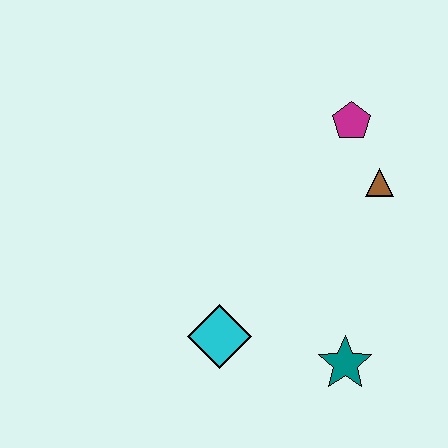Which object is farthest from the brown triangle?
The cyan diamond is farthest from the brown triangle.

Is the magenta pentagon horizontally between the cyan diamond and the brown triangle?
Yes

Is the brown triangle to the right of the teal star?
Yes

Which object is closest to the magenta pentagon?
The brown triangle is closest to the magenta pentagon.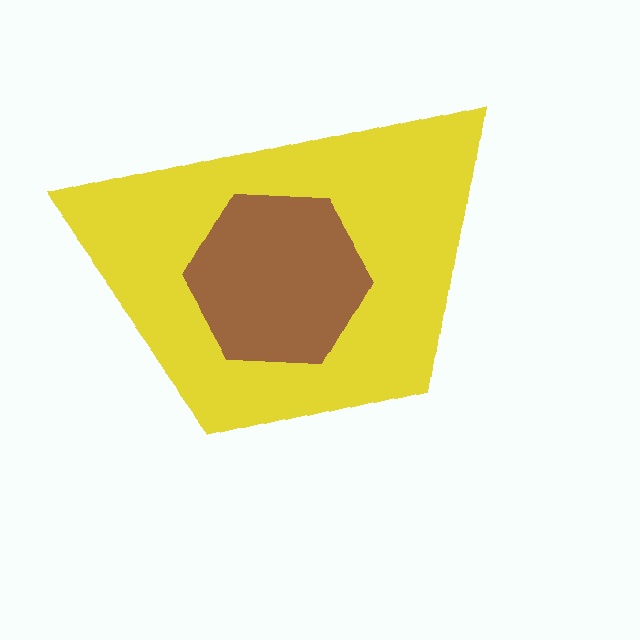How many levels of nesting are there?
2.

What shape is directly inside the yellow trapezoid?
The brown hexagon.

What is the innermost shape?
The brown hexagon.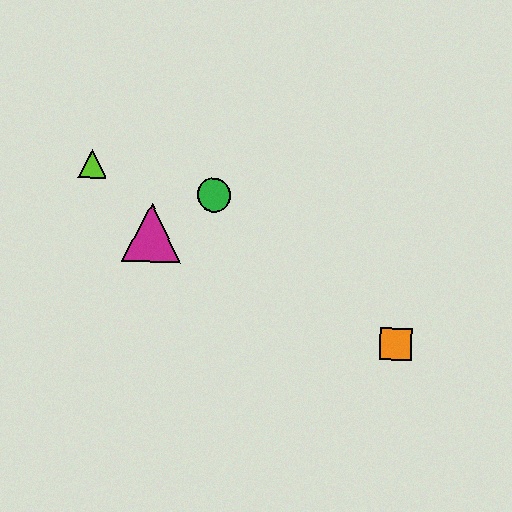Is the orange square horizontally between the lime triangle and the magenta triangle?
No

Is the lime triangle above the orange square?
Yes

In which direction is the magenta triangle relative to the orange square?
The magenta triangle is to the left of the orange square.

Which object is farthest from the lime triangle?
The orange square is farthest from the lime triangle.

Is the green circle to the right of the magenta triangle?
Yes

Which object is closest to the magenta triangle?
The green circle is closest to the magenta triangle.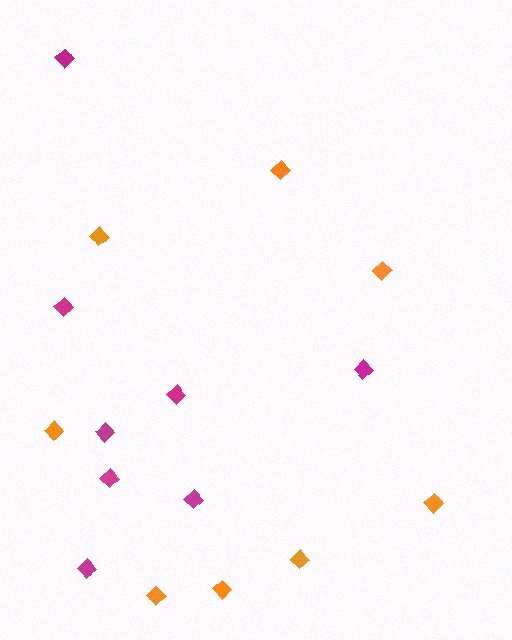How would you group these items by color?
There are 2 groups: one group of orange diamonds (8) and one group of magenta diamonds (8).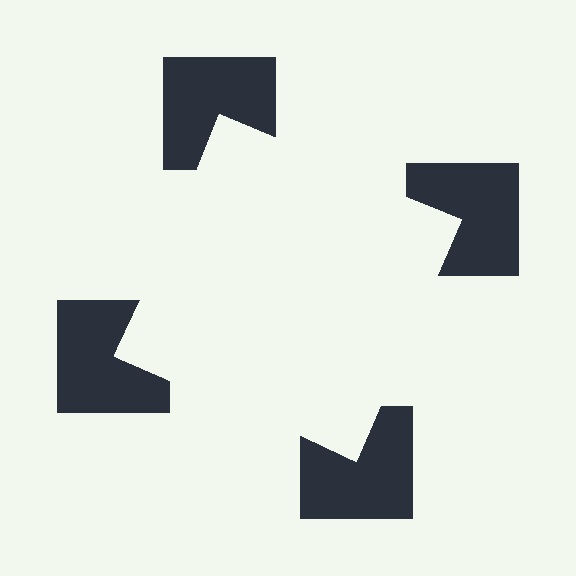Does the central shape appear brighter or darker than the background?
It typically appears slightly brighter than the background, even though no actual brightness change is drawn.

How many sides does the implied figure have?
4 sides.